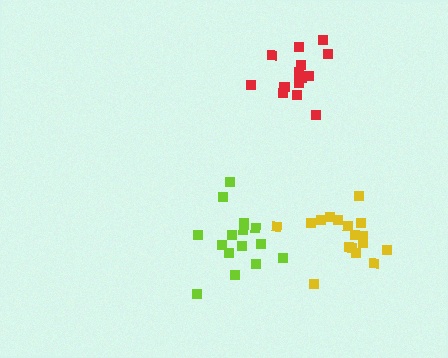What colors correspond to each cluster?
The clusters are colored: yellow, lime, red.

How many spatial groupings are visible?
There are 3 spatial groupings.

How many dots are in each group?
Group 1: 17 dots, Group 2: 15 dots, Group 3: 17 dots (49 total).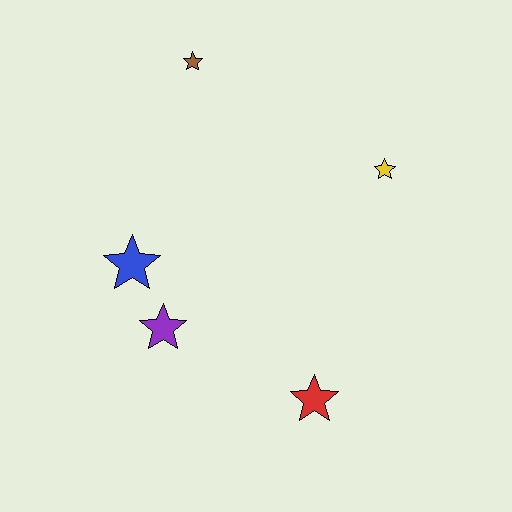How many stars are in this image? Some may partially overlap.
There are 5 stars.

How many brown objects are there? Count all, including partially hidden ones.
There is 1 brown object.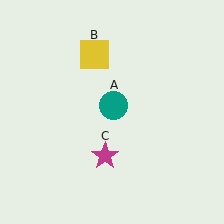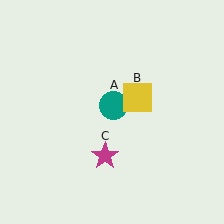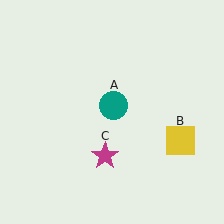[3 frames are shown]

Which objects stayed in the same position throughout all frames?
Teal circle (object A) and magenta star (object C) remained stationary.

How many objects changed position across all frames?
1 object changed position: yellow square (object B).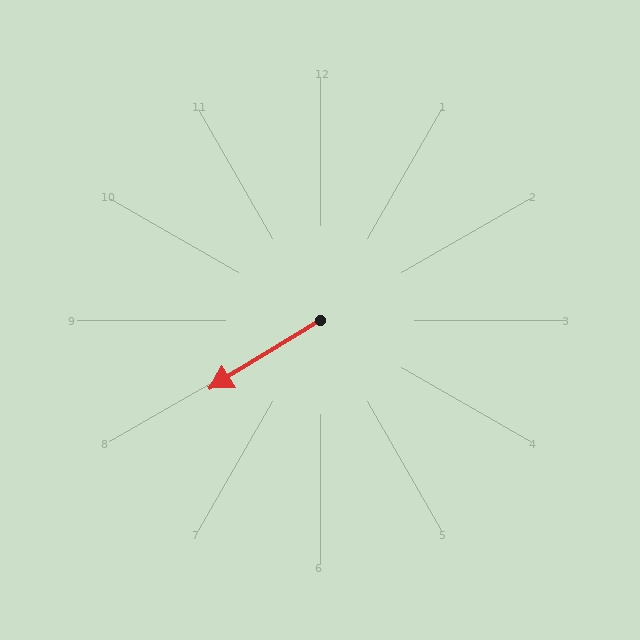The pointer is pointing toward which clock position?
Roughly 8 o'clock.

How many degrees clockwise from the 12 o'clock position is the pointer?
Approximately 238 degrees.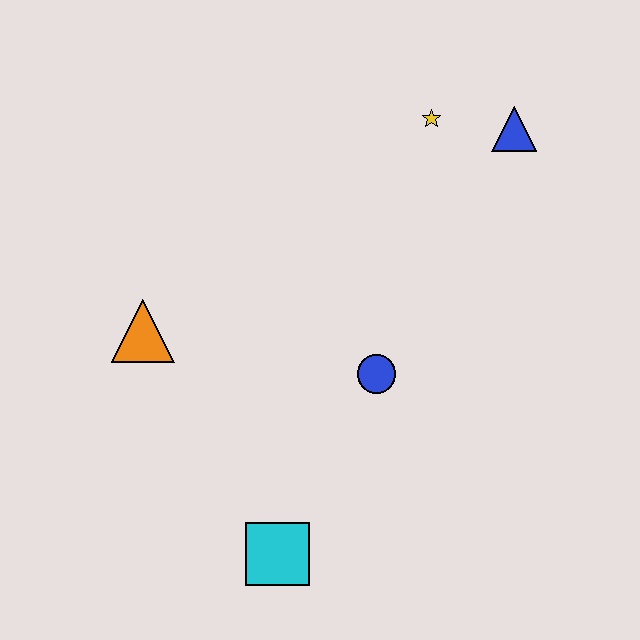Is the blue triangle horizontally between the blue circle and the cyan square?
No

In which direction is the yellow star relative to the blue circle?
The yellow star is above the blue circle.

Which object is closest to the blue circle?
The cyan square is closest to the blue circle.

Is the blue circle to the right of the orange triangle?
Yes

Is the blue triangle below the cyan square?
No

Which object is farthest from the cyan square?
The blue triangle is farthest from the cyan square.